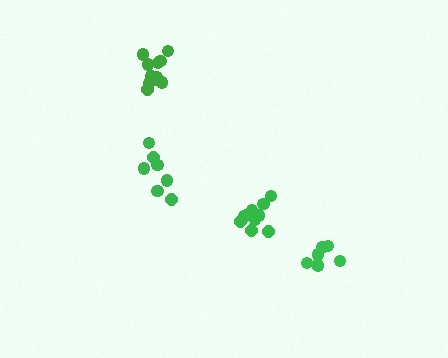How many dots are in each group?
Group 1: 12 dots, Group 2: 7 dots, Group 3: 7 dots, Group 4: 11 dots (37 total).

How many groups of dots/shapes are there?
There are 4 groups.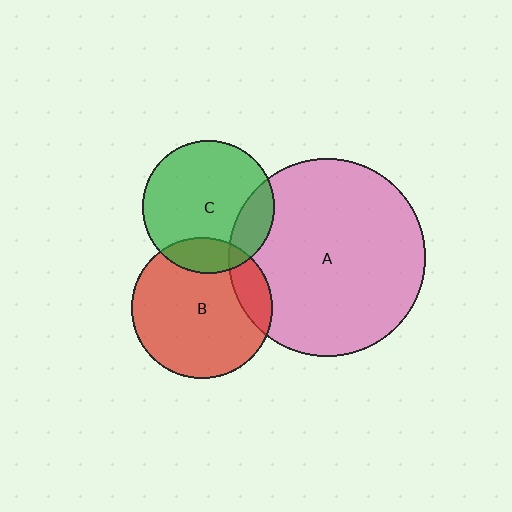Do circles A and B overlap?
Yes.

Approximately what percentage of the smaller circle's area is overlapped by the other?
Approximately 15%.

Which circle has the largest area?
Circle A (pink).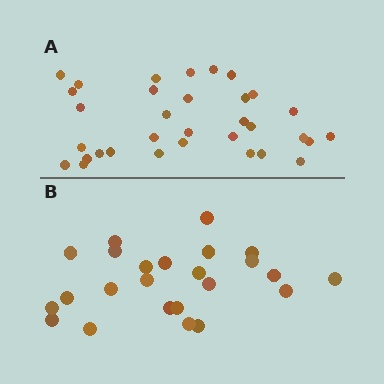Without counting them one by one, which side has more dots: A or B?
Region A (the top region) has more dots.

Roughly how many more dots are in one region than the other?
Region A has roughly 8 or so more dots than region B.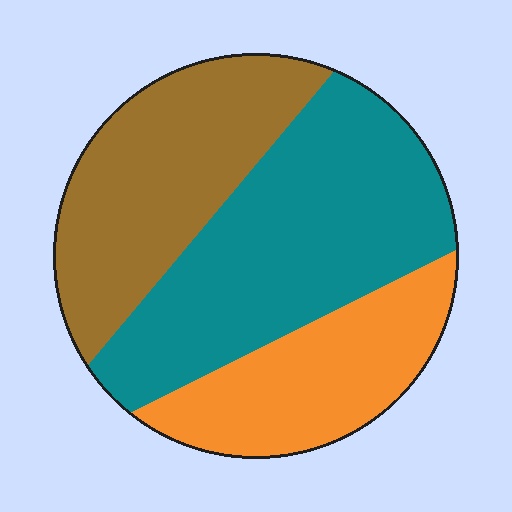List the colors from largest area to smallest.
From largest to smallest: teal, brown, orange.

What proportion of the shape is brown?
Brown covers roughly 30% of the shape.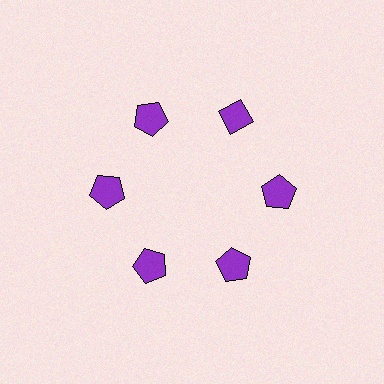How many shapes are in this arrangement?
There are 6 shapes arranged in a ring pattern.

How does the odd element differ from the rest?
It has a different shape: diamond instead of pentagon.